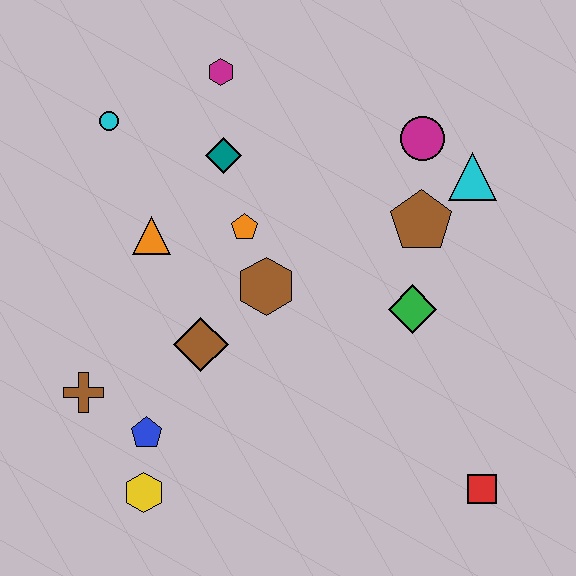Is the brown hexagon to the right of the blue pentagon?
Yes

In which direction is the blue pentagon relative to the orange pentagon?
The blue pentagon is below the orange pentagon.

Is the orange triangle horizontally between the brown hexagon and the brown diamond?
No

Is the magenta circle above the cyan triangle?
Yes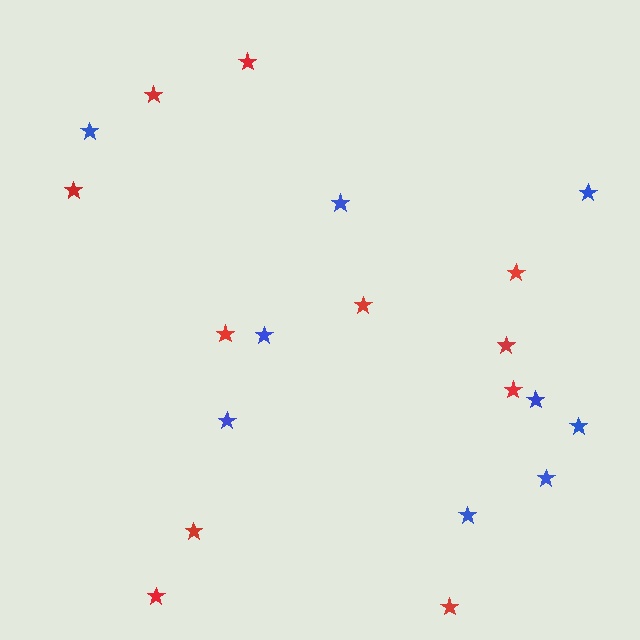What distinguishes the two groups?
There are 2 groups: one group of blue stars (9) and one group of red stars (11).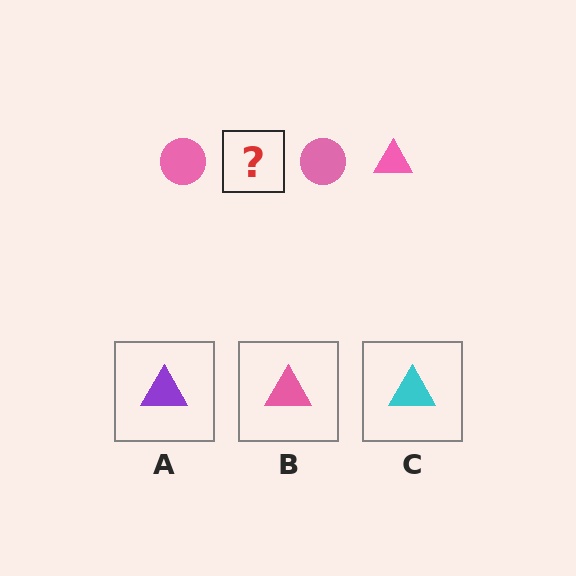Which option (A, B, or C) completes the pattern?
B.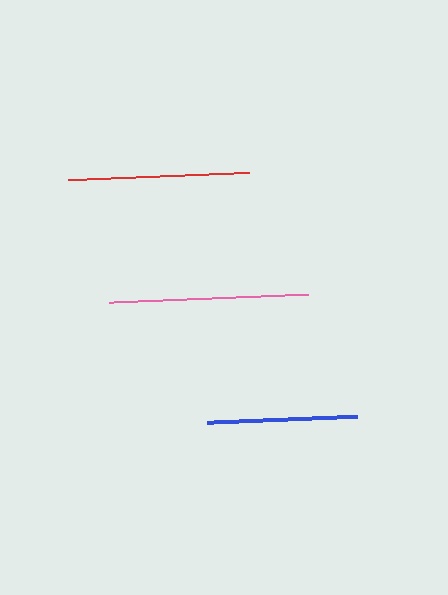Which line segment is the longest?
The pink line is the longest at approximately 199 pixels.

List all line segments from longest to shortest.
From longest to shortest: pink, red, blue.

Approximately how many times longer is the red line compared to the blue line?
The red line is approximately 1.2 times the length of the blue line.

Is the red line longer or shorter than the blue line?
The red line is longer than the blue line.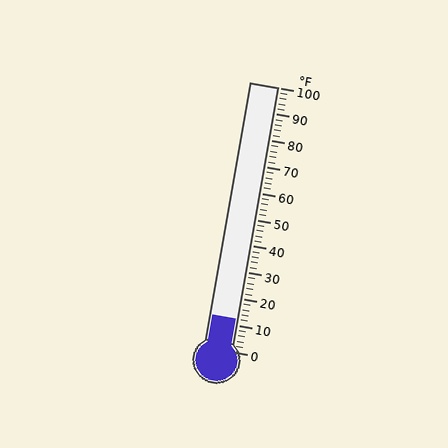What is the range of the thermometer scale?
The thermometer scale ranges from 0°F to 100°F.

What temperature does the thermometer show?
The thermometer shows approximately 12°F.